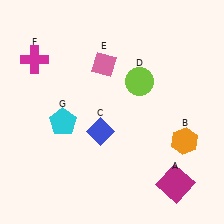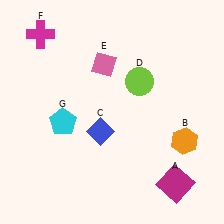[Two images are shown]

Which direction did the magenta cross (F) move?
The magenta cross (F) moved up.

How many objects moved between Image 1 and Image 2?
1 object moved between the two images.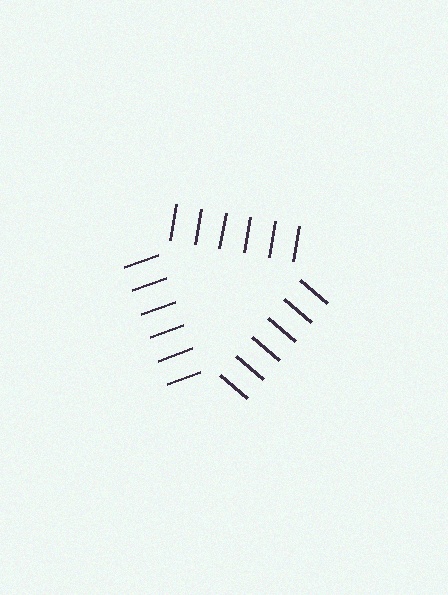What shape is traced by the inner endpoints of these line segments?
An illusory triangle — the line segments terminate on its edges but no continuous stroke is drawn.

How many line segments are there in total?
18 — 6 along each of the 3 edges.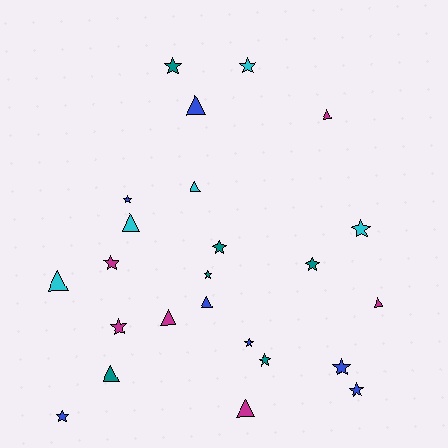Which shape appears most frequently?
Star, with 14 objects.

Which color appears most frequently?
Blue, with 7 objects.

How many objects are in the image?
There are 24 objects.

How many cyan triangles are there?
There are 3 cyan triangles.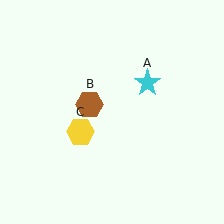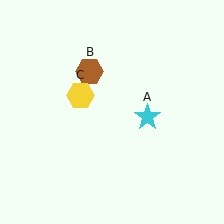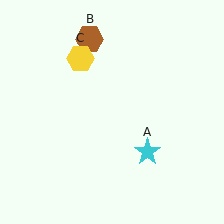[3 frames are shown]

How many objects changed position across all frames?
3 objects changed position: cyan star (object A), brown hexagon (object B), yellow hexagon (object C).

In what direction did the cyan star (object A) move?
The cyan star (object A) moved down.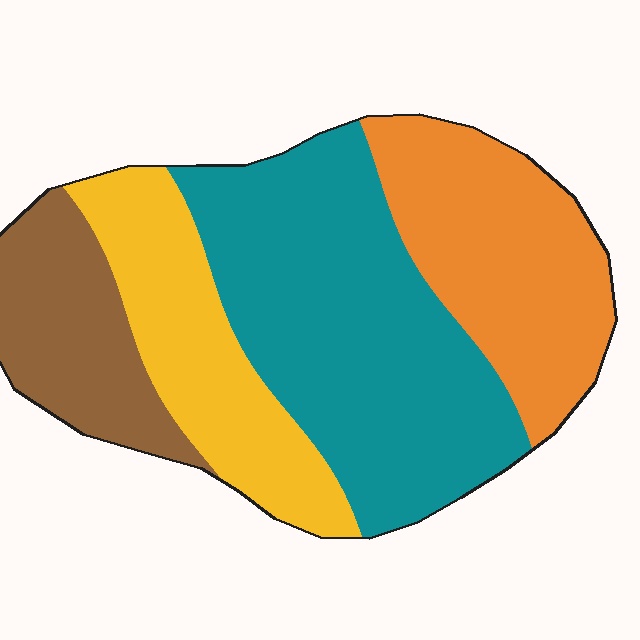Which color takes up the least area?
Brown, at roughly 15%.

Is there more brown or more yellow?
Yellow.